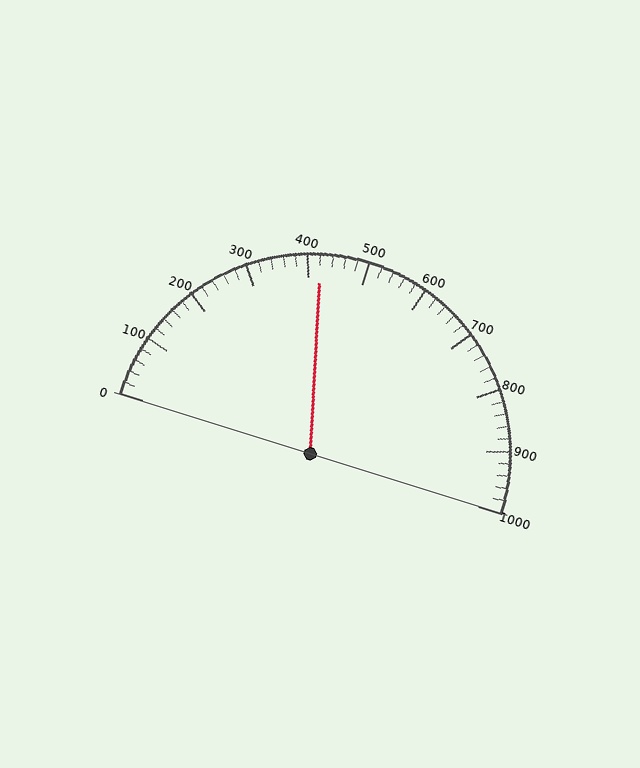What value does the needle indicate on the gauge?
The needle indicates approximately 420.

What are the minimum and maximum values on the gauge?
The gauge ranges from 0 to 1000.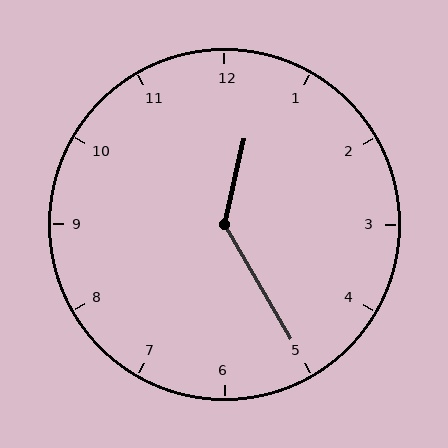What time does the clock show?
12:25.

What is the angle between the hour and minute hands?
Approximately 138 degrees.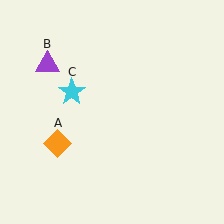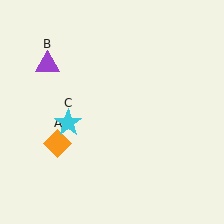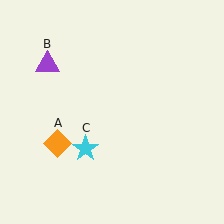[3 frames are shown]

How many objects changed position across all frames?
1 object changed position: cyan star (object C).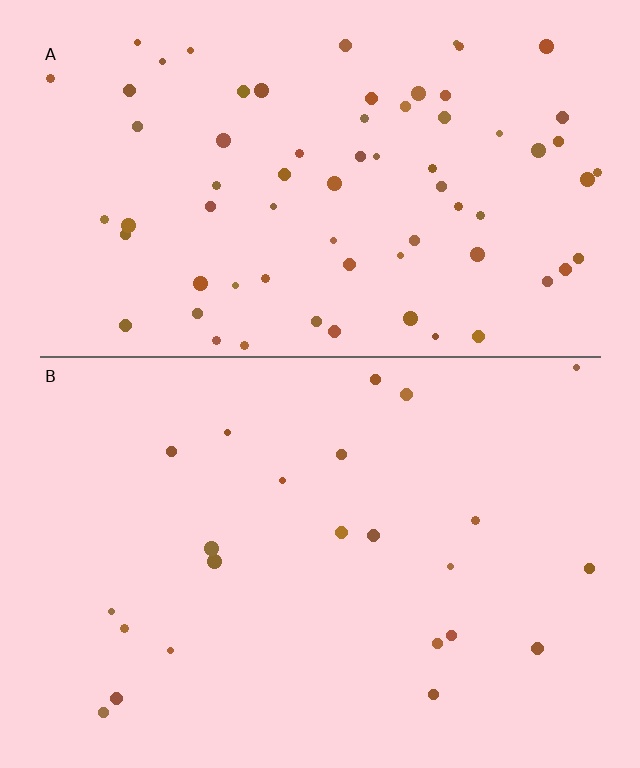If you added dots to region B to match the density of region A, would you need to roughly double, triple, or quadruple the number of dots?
Approximately triple.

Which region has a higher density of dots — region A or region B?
A (the top).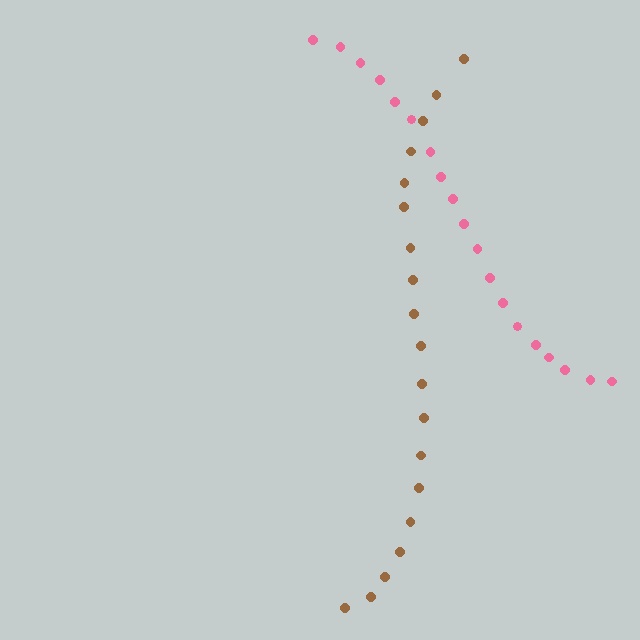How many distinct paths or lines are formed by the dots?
There are 2 distinct paths.